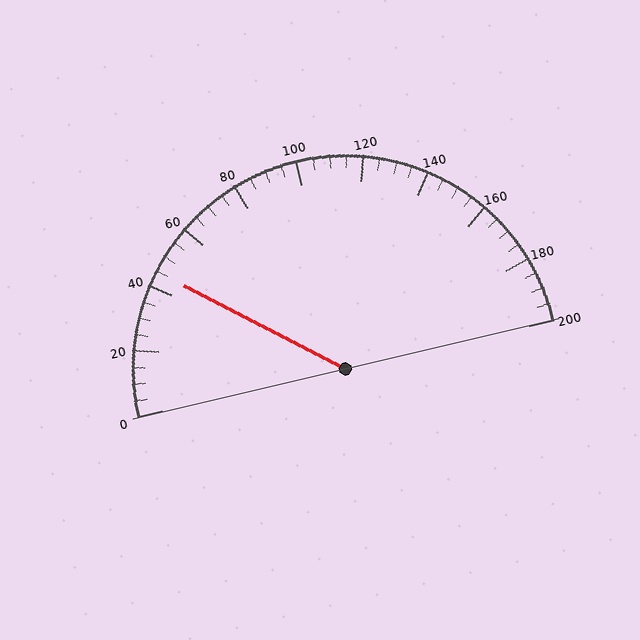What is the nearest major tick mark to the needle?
The nearest major tick mark is 40.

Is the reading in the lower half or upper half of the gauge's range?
The reading is in the lower half of the range (0 to 200).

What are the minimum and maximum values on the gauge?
The gauge ranges from 0 to 200.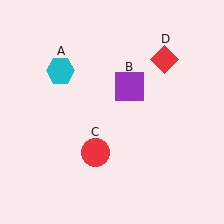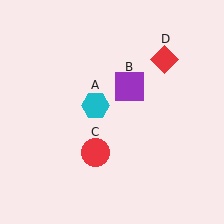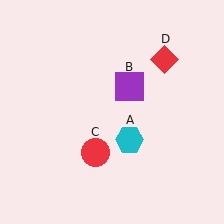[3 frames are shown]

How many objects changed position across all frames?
1 object changed position: cyan hexagon (object A).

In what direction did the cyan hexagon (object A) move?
The cyan hexagon (object A) moved down and to the right.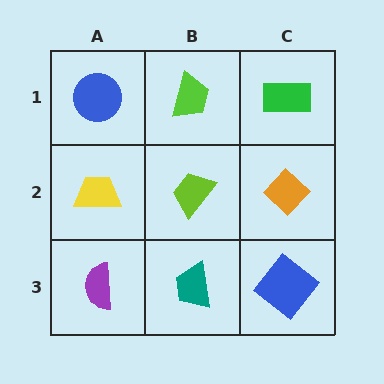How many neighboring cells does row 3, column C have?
2.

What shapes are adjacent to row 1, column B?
A lime trapezoid (row 2, column B), a blue circle (row 1, column A), a green rectangle (row 1, column C).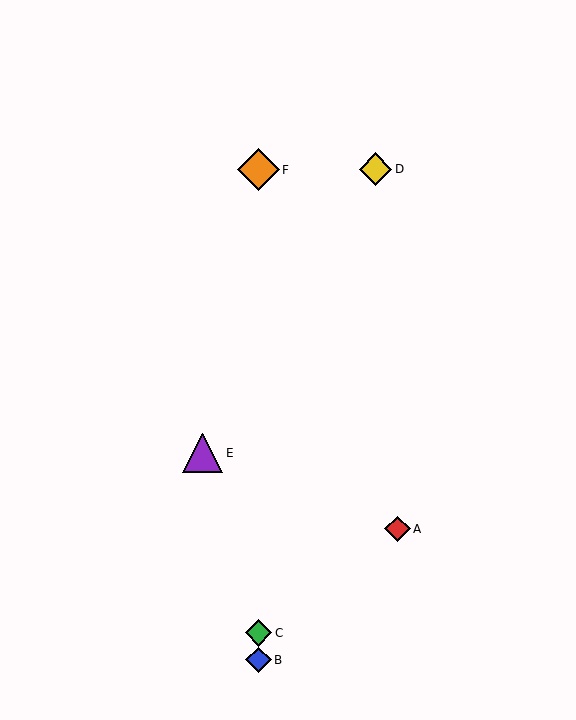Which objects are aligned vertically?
Objects B, C, F are aligned vertically.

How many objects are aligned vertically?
3 objects (B, C, F) are aligned vertically.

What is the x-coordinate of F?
Object F is at x≈258.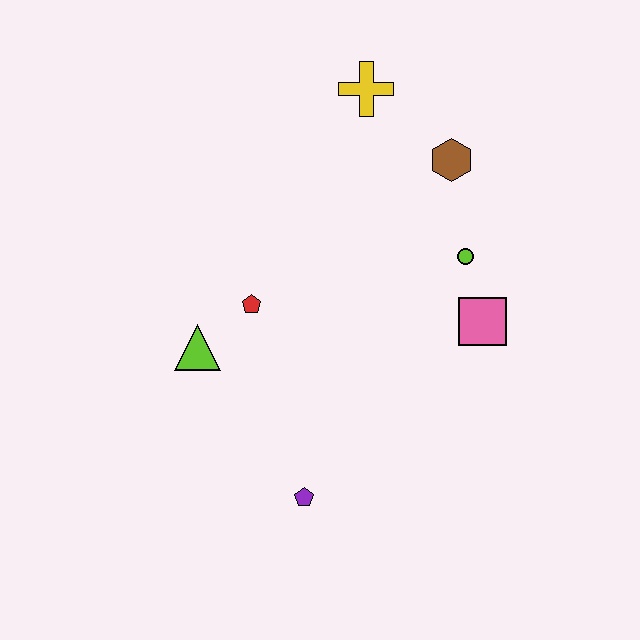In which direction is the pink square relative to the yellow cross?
The pink square is below the yellow cross.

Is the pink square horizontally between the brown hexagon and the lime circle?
No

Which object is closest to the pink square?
The lime circle is closest to the pink square.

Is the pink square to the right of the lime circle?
Yes